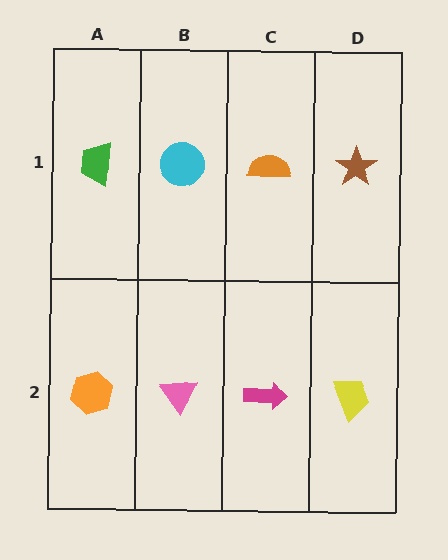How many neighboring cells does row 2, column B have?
3.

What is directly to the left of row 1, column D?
An orange semicircle.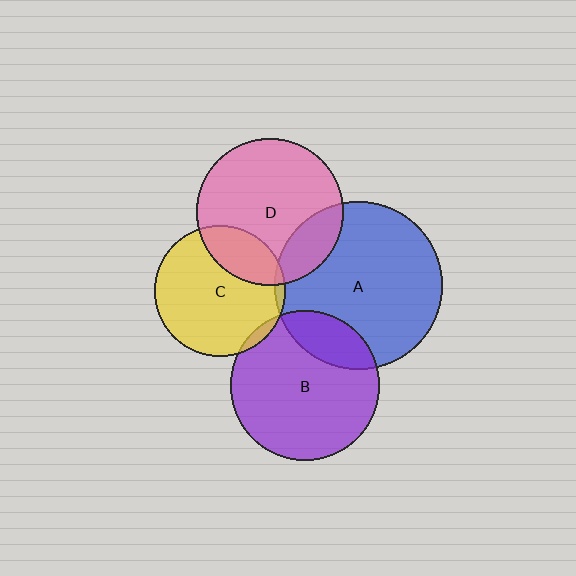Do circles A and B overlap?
Yes.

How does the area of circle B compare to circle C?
Approximately 1.3 times.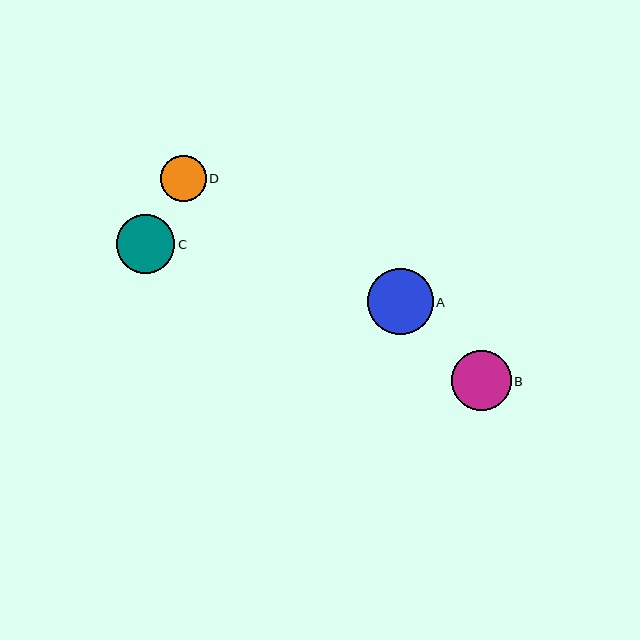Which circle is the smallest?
Circle D is the smallest with a size of approximately 46 pixels.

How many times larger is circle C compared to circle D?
Circle C is approximately 1.3 times the size of circle D.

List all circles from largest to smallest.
From largest to smallest: A, B, C, D.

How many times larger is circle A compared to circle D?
Circle A is approximately 1.4 times the size of circle D.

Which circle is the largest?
Circle A is the largest with a size of approximately 66 pixels.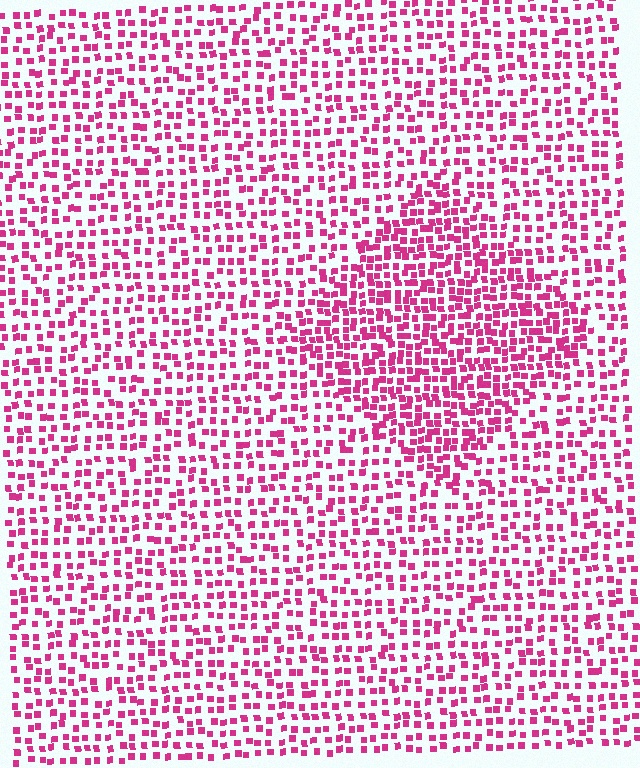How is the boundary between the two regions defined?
The boundary is defined by a change in element density (approximately 1.7x ratio). All elements are the same color, size, and shape.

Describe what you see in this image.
The image contains small magenta elements arranged at two different densities. A diamond-shaped region is visible where the elements are more densely packed than the surrounding area.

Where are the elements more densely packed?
The elements are more densely packed inside the diamond boundary.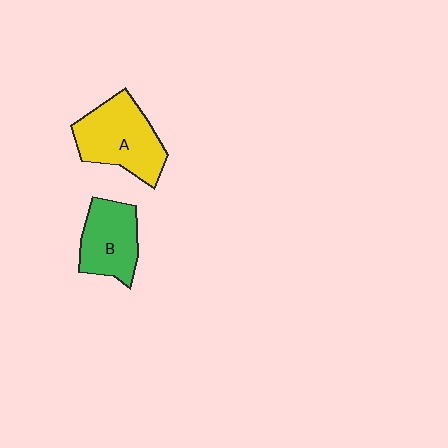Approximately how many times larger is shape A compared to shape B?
Approximately 1.3 times.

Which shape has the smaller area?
Shape B (green).